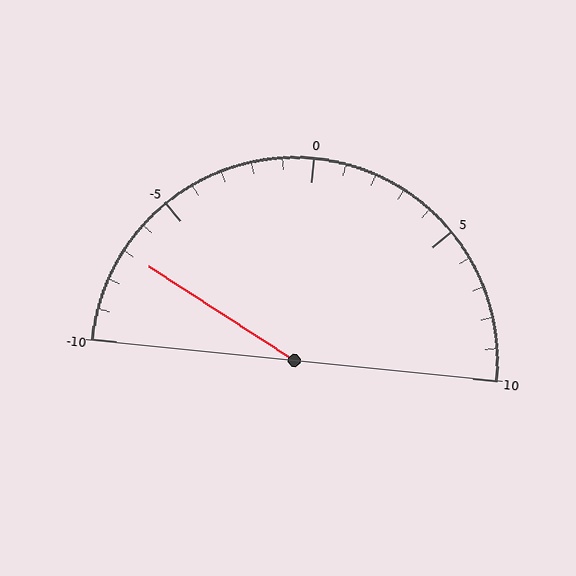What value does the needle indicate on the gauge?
The needle indicates approximately -7.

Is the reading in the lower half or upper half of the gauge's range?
The reading is in the lower half of the range (-10 to 10).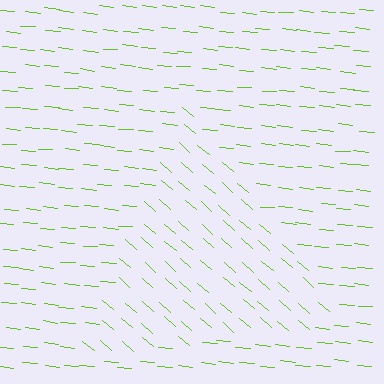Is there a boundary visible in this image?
Yes, there is a texture boundary formed by a change in line orientation.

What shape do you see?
I see a triangle.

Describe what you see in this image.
The image is filled with small lime line segments. A triangle region in the image has lines oriented differently from the surrounding lines, creating a visible texture boundary.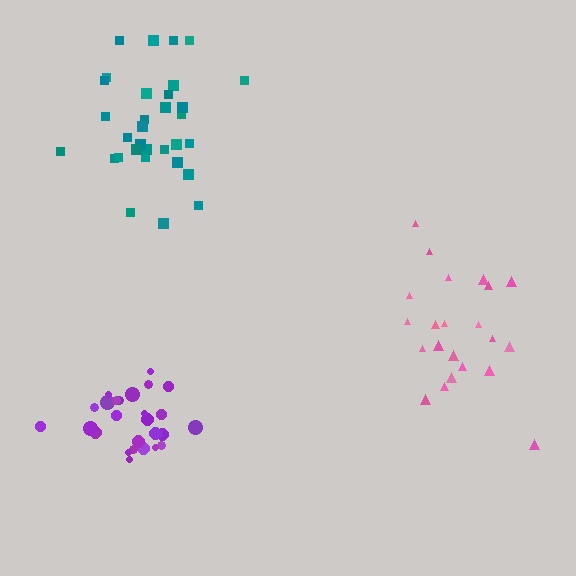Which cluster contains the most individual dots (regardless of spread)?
Teal (33).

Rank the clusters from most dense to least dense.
purple, teal, pink.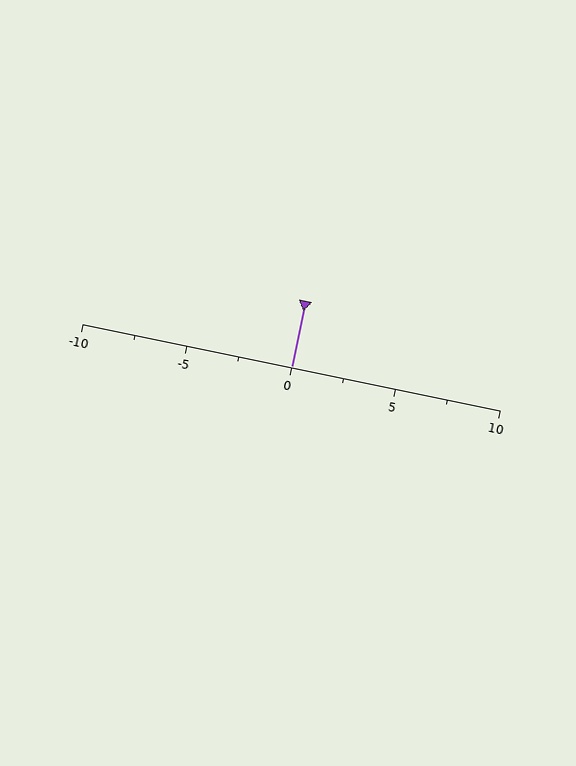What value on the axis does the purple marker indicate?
The marker indicates approximately 0.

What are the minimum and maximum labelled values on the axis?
The axis runs from -10 to 10.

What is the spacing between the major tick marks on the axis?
The major ticks are spaced 5 apart.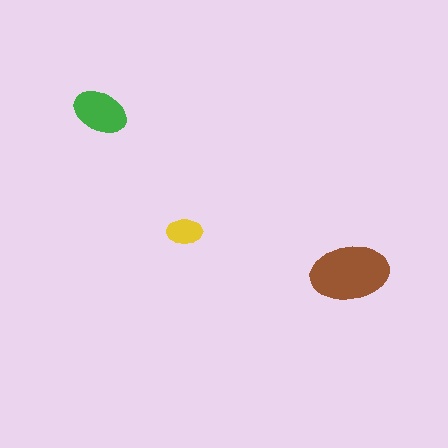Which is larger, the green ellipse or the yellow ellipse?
The green one.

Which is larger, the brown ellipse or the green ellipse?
The brown one.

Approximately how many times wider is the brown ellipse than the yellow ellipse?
About 2 times wider.